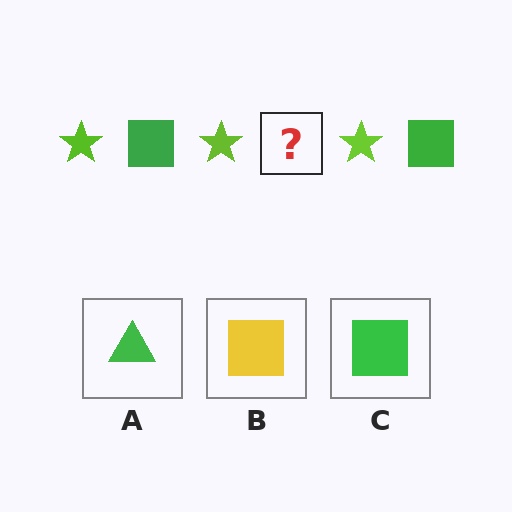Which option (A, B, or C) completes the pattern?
C.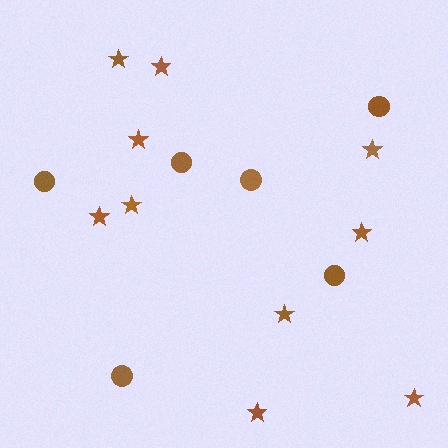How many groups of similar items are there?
There are 2 groups: one group of circles (6) and one group of stars (10).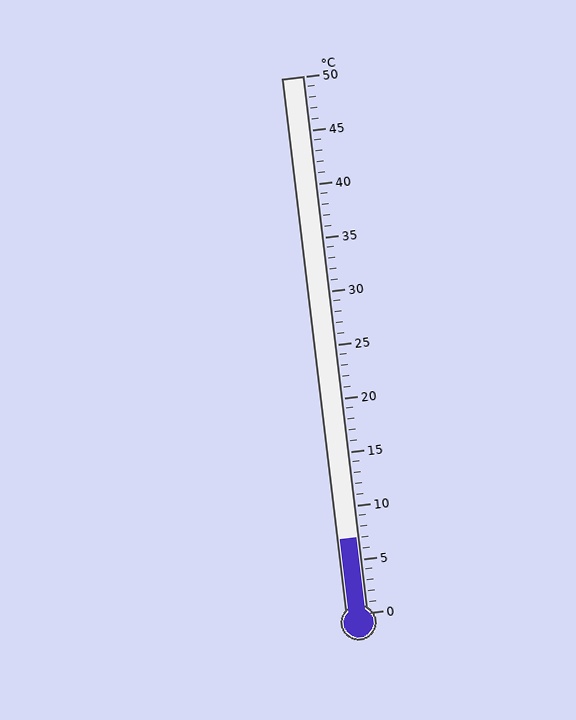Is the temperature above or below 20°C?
The temperature is below 20°C.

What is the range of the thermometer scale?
The thermometer scale ranges from 0°C to 50°C.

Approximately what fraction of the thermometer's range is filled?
The thermometer is filled to approximately 15% of its range.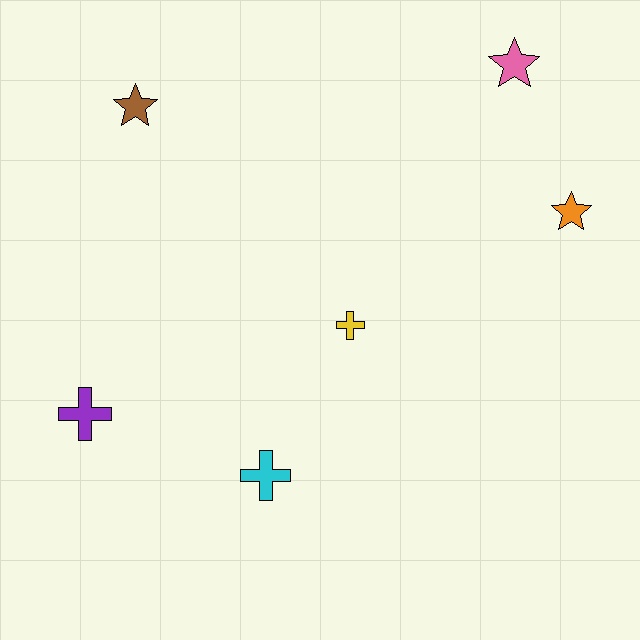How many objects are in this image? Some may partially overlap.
There are 6 objects.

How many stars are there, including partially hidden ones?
There are 3 stars.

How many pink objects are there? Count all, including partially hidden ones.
There is 1 pink object.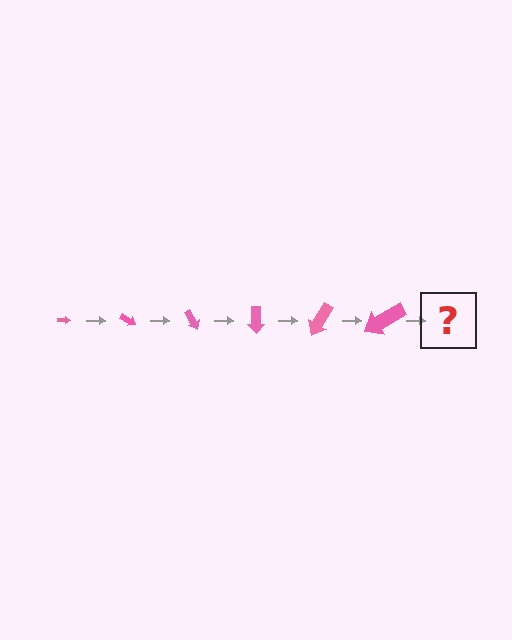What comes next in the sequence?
The next element should be an arrow, larger than the previous one and rotated 180 degrees from the start.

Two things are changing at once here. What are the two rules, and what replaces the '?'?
The two rules are that the arrow grows larger each step and it rotates 30 degrees each step. The '?' should be an arrow, larger than the previous one and rotated 180 degrees from the start.